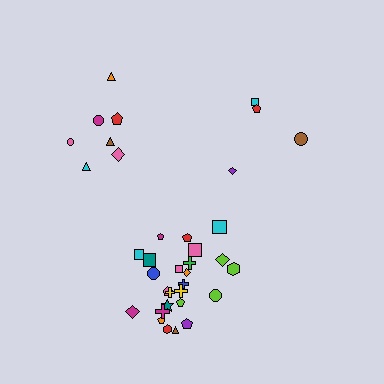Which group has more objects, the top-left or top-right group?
The top-left group.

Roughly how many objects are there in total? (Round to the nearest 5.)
Roughly 35 objects in total.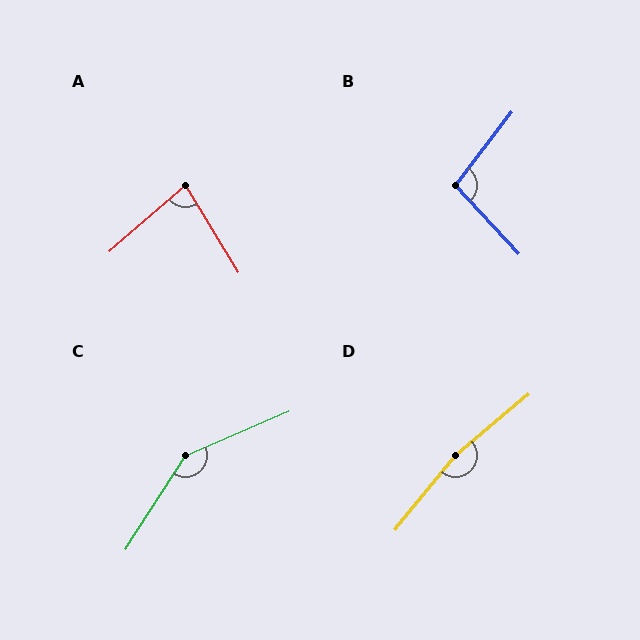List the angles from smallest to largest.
A (80°), B (99°), C (146°), D (169°).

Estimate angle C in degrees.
Approximately 146 degrees.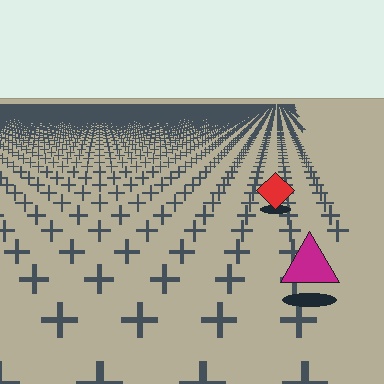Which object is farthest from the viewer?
The red diamond is farthest from the viewer. It appears smaller and the ground texture around it is denser.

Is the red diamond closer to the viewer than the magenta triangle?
No. The magenta triangle is closer — you can tell from the texture gradient: the ground texture is coarser near it.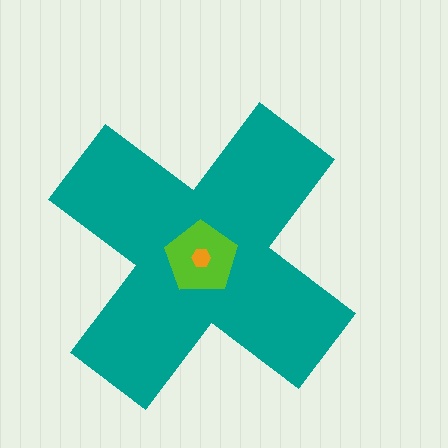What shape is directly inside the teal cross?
The lime pentagon.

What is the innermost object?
The orange hexagon.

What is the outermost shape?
The teal cross.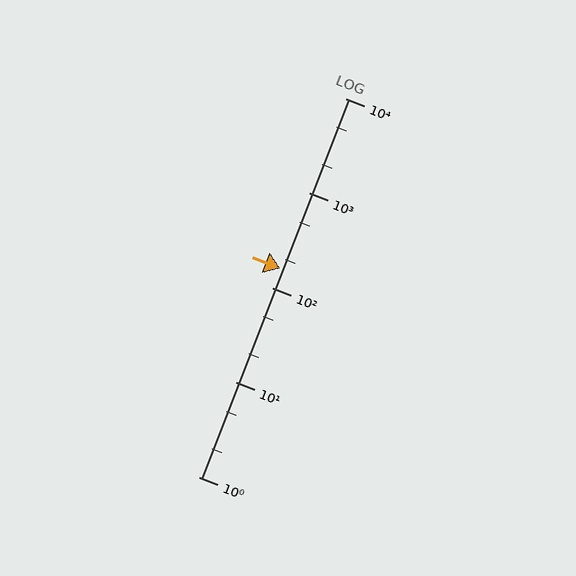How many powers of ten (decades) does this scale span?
The scale spans 4 decades, from 1 to 10000.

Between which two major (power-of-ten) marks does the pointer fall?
The pointer is between 100 and 1000.